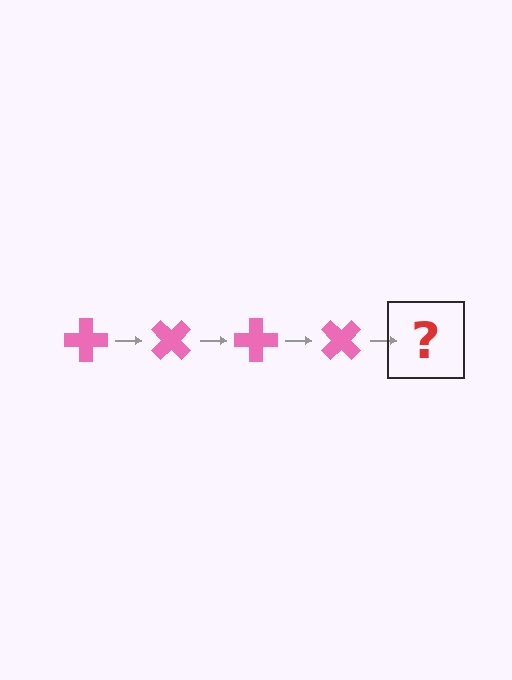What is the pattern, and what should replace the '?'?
The pattern is that the cross rotates 45 degrees each step. The '?' should be a pink cross rotated 180 degrees.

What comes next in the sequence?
The next element should be a pink cross rotated 180 degrees.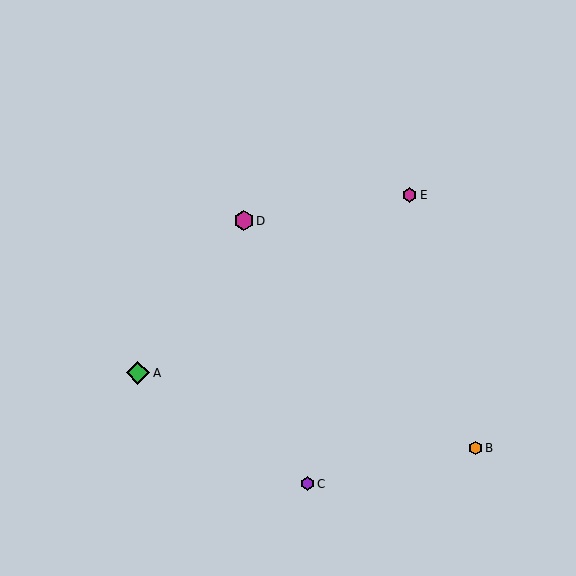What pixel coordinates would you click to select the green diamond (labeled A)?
Click at (138, 373) to select the green diamond A.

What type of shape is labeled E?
Shape E is a magenta hexagon.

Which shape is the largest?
The green diamond (labeled A) is the largest.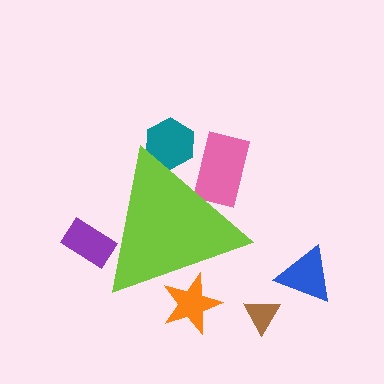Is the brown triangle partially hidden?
No, the brown triangle is fully visible.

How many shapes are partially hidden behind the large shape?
4 shapes are partially hidden.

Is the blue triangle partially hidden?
No, the blue triangle is fully visible.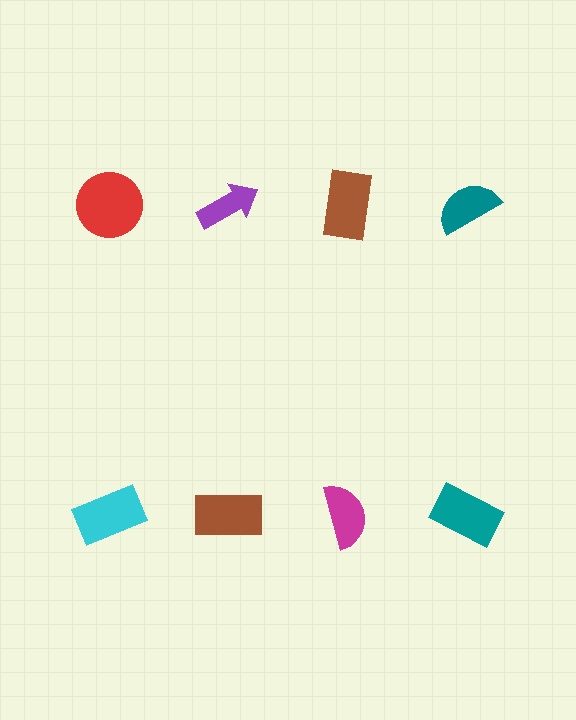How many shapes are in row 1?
4 shapes.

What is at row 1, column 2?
A purple arrow.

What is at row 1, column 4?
A teal semicircle.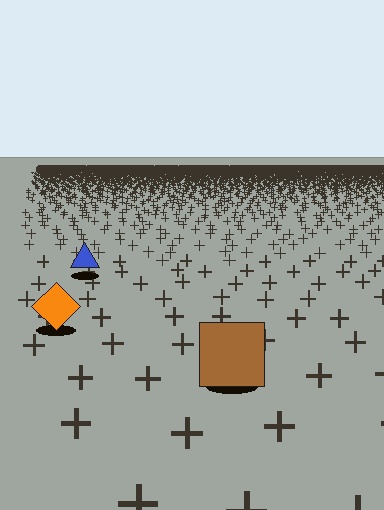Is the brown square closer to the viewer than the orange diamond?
Yes. The brown square is closer — you can tell from the texture gradient: the ground texture is coarser near it.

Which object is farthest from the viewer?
The blue triangle is farthest from the viewer. It appears smaller and the ground texture around it is denser.